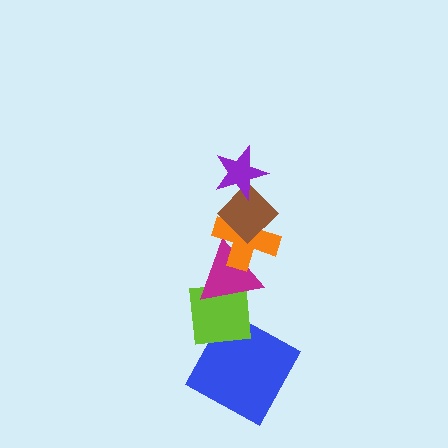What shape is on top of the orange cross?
The brown diamond is on top of the orange cross.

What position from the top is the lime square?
The lime square is 5th from the top.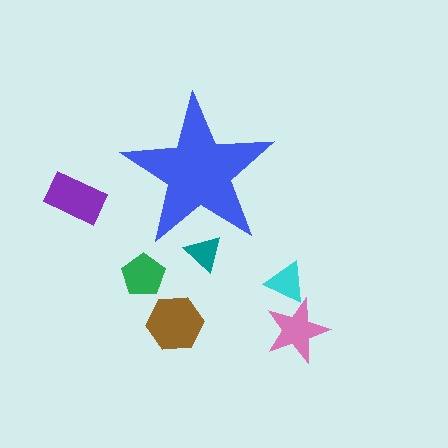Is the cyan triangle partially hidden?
No, the cyan triangle is fully visible.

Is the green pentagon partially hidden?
No, the green pentagon is fully visible.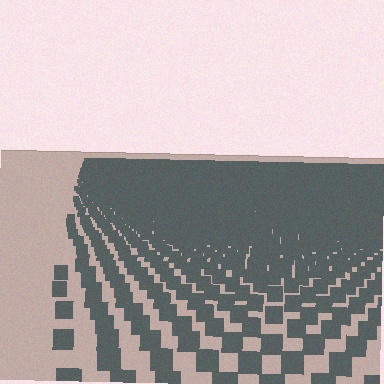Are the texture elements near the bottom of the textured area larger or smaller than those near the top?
Larger. Near the bottom, elements are closer to the viewer and appear at a bigger on-screen size.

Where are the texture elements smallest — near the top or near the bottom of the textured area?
Near the top.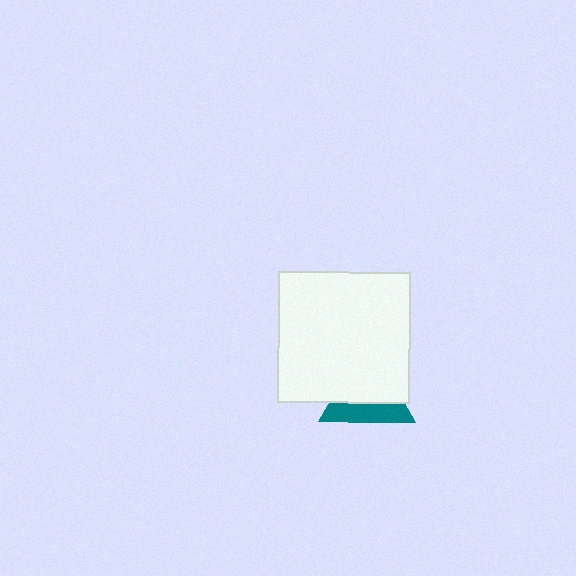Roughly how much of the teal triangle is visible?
A small part of it is visible (roughly 38%).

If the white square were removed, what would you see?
You would see the complete teal triangle.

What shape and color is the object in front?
The object in front is a white square.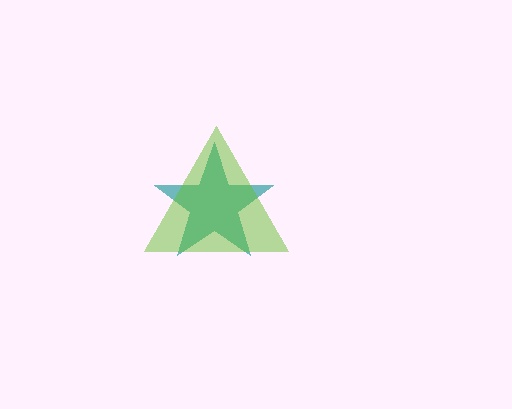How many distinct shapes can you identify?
There are 2 distinct shapes: a teal star, a lime triangle.